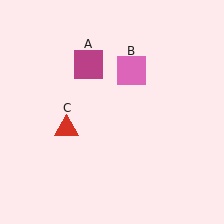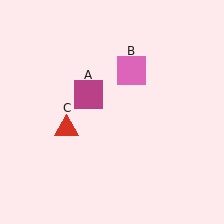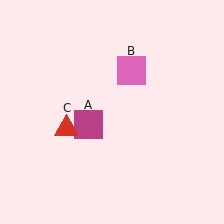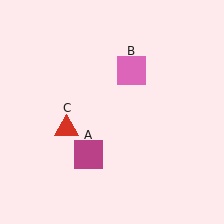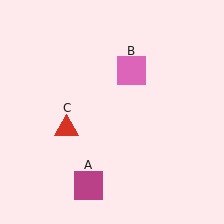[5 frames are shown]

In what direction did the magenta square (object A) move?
The magenta square (object A) moved down.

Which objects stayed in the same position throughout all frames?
Pink square (object B) and red triangle (object C) remained stationary.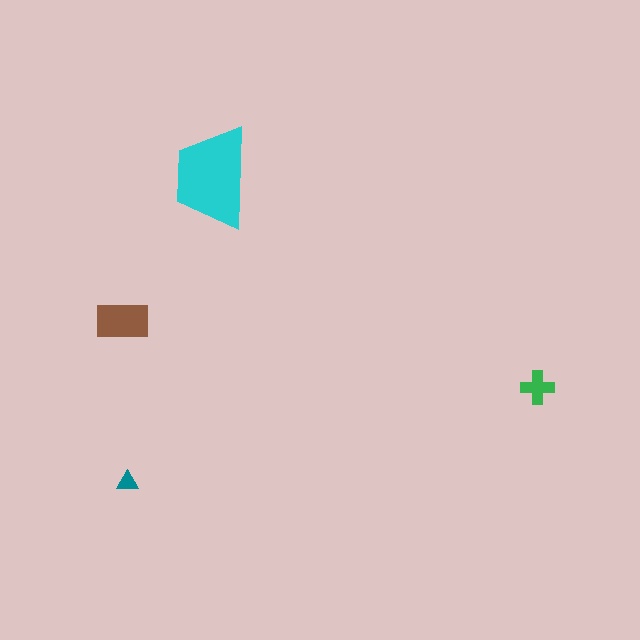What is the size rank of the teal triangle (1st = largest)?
4th.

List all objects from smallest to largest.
The teal triangle, the green cross, the brown rectangle, the cyan trapezoid.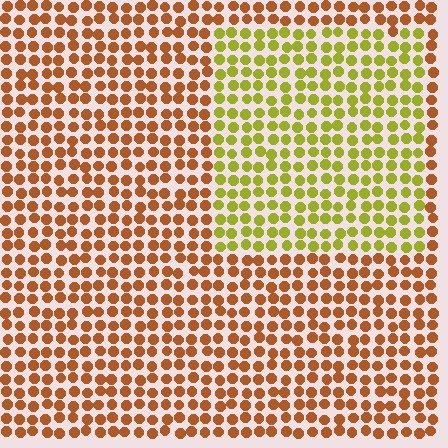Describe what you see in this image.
The image is filled with small brown elements in a uniform arrangement. A rectangle-shaped region is visible where the elements are tinted to a slightly different hue, forming a subtle color boundary.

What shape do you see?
I see a rectangle.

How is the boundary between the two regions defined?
The boundary is defined purely by a slight shift in hue (about 47 degrees). Spacing, size, and orientation are identical on both sides.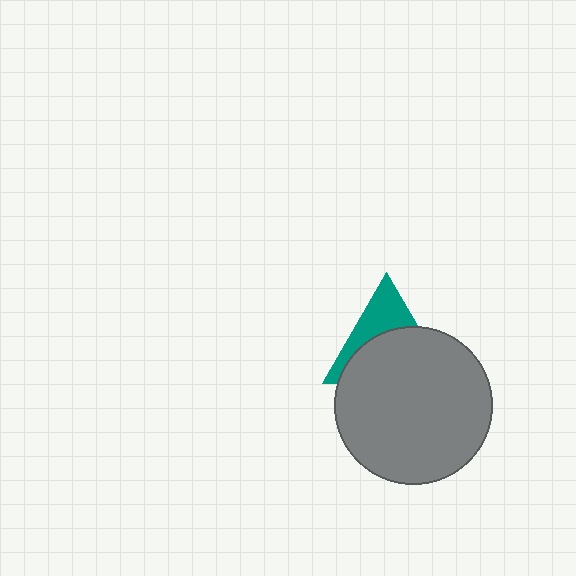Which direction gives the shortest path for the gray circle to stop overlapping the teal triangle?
Moving down gives the shortest separation.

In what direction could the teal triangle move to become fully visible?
The teal triangle could move up. That would shift it out from behind the gray circle entirely.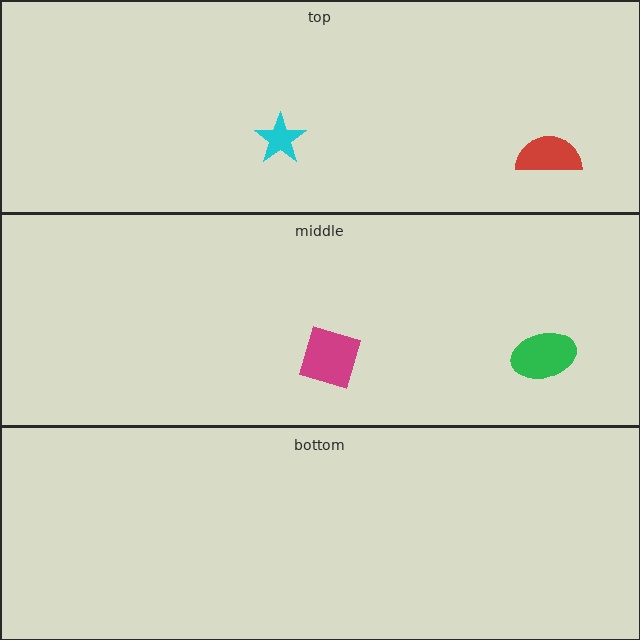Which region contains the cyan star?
The top region.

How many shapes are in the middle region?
2.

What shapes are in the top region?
The red semicircle, the cyan star.